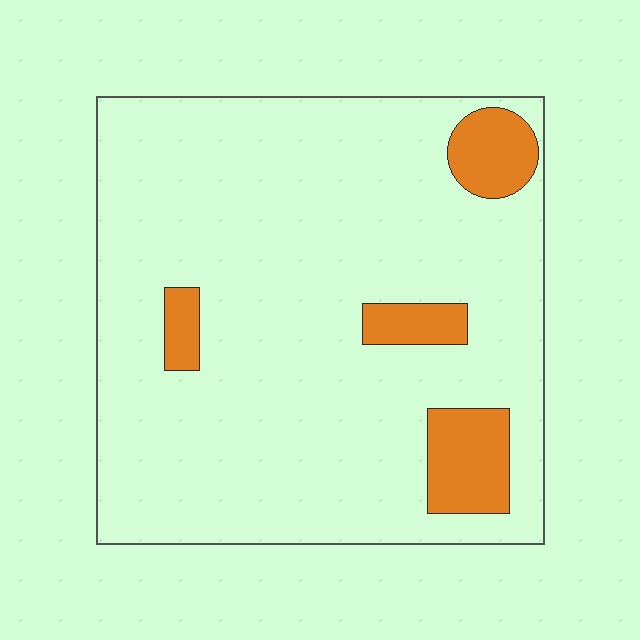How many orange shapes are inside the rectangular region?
4.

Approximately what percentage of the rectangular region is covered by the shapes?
Approximately 10%.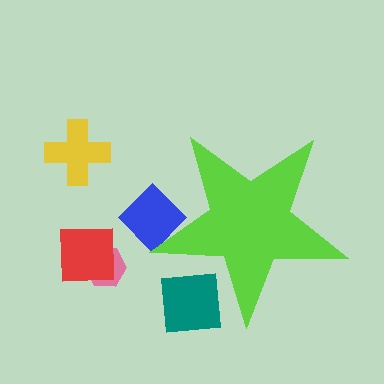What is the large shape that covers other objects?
A lime star.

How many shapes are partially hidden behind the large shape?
2 shapes are partially hidden.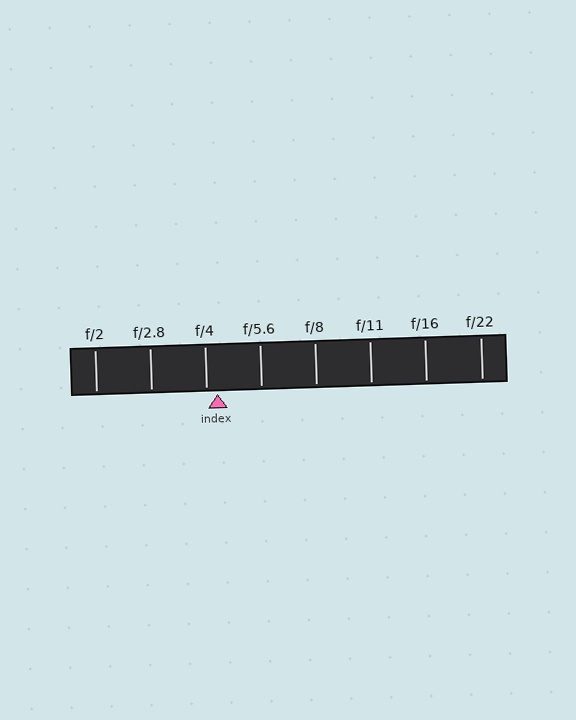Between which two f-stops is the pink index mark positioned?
The index mark is between f/4 and f/5.6.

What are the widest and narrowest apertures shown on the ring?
The widest aperture shown is f/2 and the narrowest is f/22.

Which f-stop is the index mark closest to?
The index mark is closest to f/4.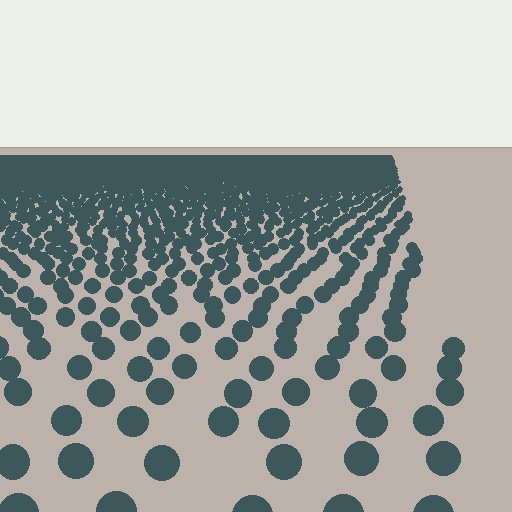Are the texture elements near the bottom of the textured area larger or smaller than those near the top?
Larger. Near the bottom, elements are closer to the viewer and appear at a bigger on-screen size.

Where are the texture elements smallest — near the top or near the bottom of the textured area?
Near the top.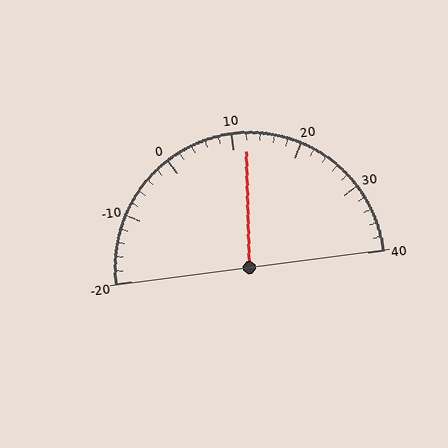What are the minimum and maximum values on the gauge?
The gauge ranges from -20 to 40.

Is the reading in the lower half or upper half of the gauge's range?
The reading is in the upper half of the range (-20 to 40).